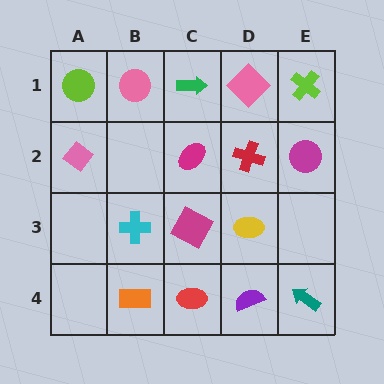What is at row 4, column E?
A teal arrow.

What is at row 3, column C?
A magenta square.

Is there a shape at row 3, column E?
No, that cell is empty.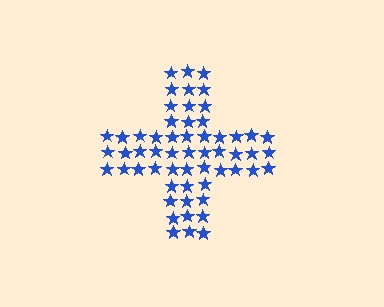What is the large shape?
The large shape is a cross.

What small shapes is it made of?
It is made of small stars.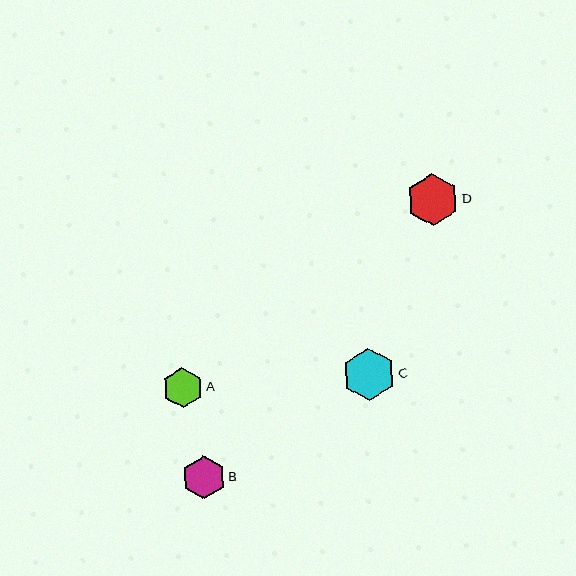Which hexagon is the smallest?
Hexagon A is the smallest with a size of approximately 41 pixels.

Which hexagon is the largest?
Hexagon C is the largest with a size of approximately 53 pixels.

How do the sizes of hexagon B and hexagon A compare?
Hexagon B and hexagon A are approximately the same size.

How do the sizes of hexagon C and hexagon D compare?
Hexagon C and hexagon D are approximately the same size.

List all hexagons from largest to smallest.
From largest to smallest: C, D, B, A.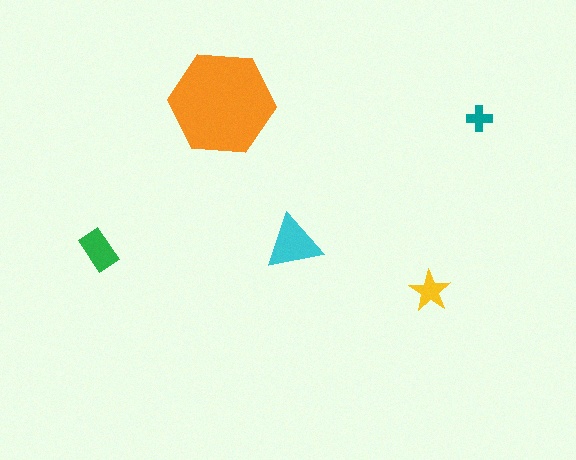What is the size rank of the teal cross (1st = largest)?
5th.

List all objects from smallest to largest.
The teal cross, the yellow star, the green rectangle, the cyan triangle, the orange hexagon.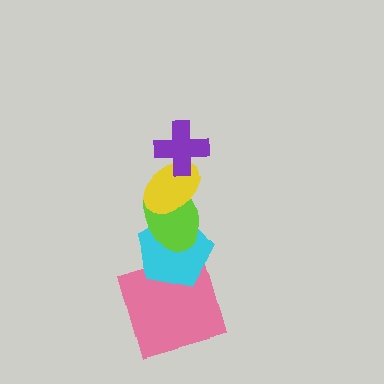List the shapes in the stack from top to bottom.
From top to bottom: the purple cross, the yellow ellipse, the lime ellipse, the cyan pentagon, the pink square.